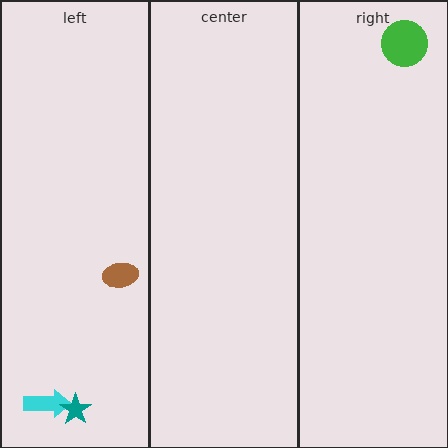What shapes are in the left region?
The cyan arrow, the brown ellipse, the teal star.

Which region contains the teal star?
The left region.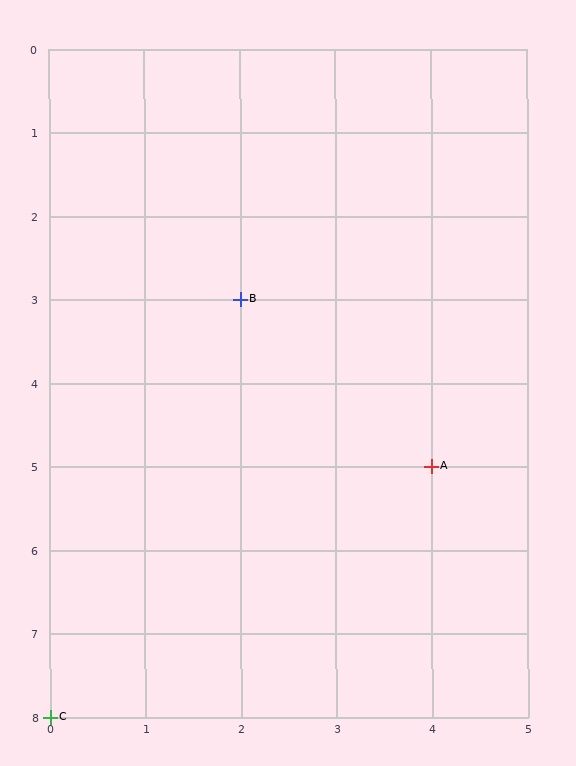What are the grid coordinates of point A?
Point A is at grid coordinates (4, 5).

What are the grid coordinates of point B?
Point B is at grid coordinates (2, 3).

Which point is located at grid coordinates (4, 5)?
Point A is at (4, 5).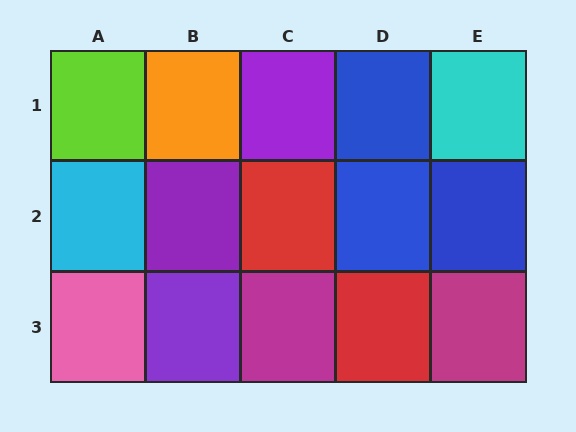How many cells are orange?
1 cell is orange.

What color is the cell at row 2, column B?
Purple.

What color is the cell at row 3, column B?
Purple.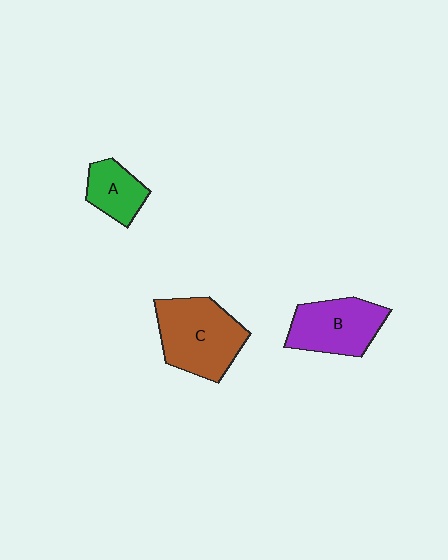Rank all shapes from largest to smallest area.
From largest to smallest: C (brown), B (purple), A (green).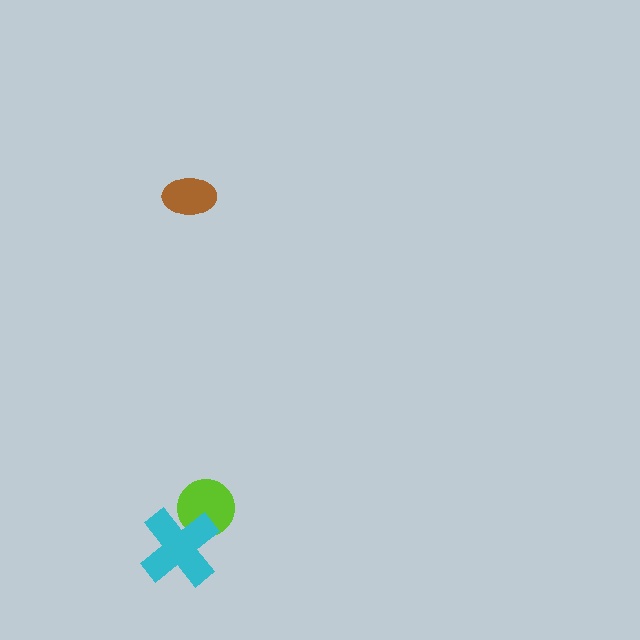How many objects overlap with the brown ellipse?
0 objects overlap with the brown ellipse.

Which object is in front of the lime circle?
The cyan cross is in front of the lime circle.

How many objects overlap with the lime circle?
1 object overlaps with the lime circle.